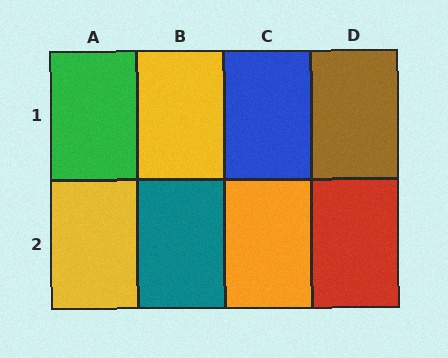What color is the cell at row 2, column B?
Teal.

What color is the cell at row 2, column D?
Red.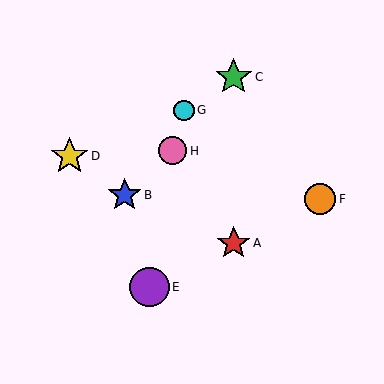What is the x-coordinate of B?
Object B is at x≈125.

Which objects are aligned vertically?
Objects A, C are aligned vertically.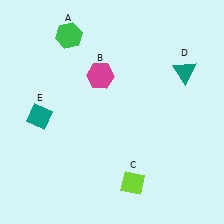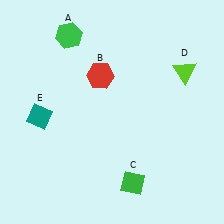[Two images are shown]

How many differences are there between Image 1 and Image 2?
There are 3 differences between the two images.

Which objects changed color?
B changed from magenta to red. C changed from lime to green. D changed from teal to lime.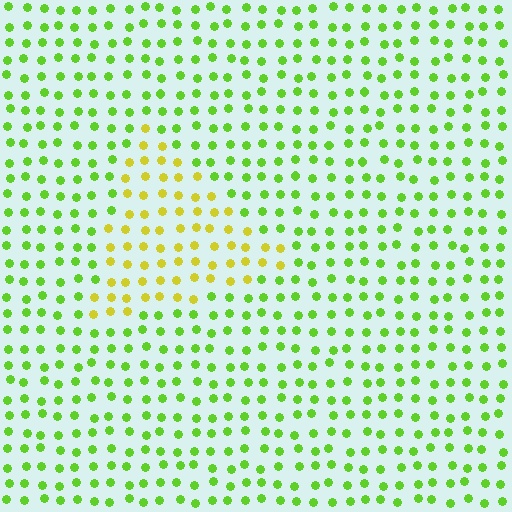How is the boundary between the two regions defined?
The boundary is defined purely by a slight shift in hue (about 41 degrees). Spacing, size, and orientation are identical on both sides.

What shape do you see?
I see a triangle.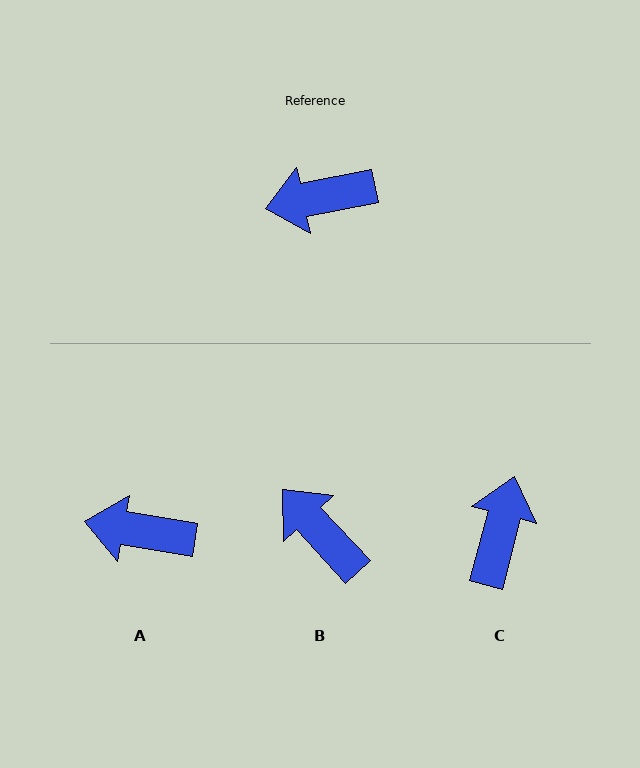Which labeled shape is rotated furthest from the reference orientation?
C, about 116 degrees away.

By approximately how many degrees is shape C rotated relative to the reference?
Approximately 116 degrees clockwise.